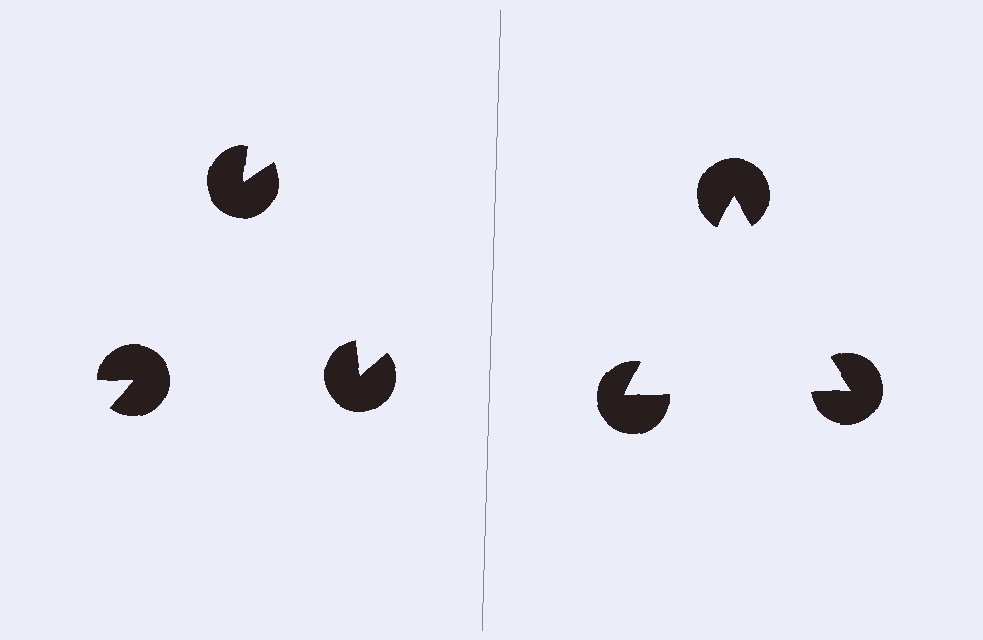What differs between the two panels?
The pac-man discs are positioned identically on both sides; only the wedge orientations differ. On the right they align to a triangle; on the left they are misaligned.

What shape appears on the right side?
An illusory triangle.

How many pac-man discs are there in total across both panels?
6 — 3 on each side.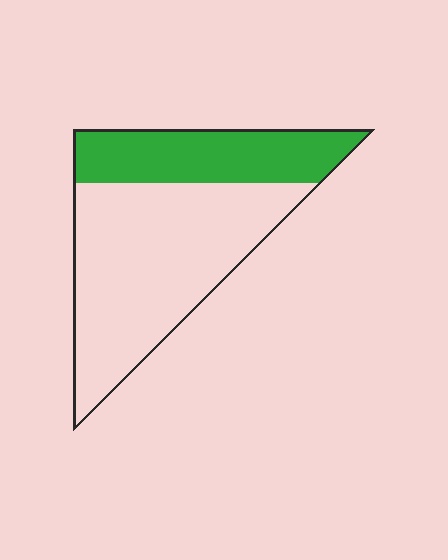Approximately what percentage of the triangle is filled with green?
Approximately 35%.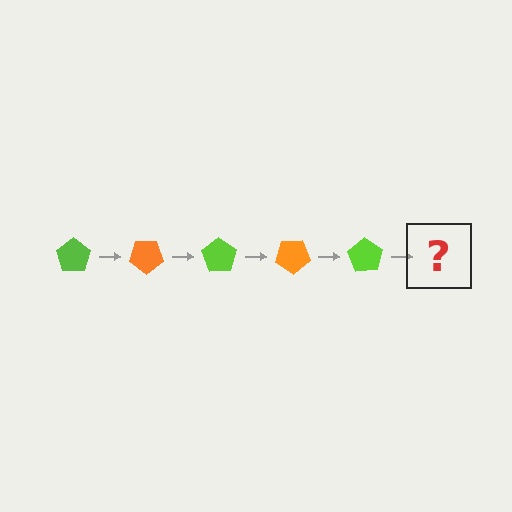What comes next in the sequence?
The next element should be an orange pentagon, rotated 175 degrees from the start.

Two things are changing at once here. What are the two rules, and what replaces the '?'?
The two rules are that it rotates 35 degrees each step and the color cycles through lime and orange. The '?' should be an orange pentagon, rotated 175 degrees from the start.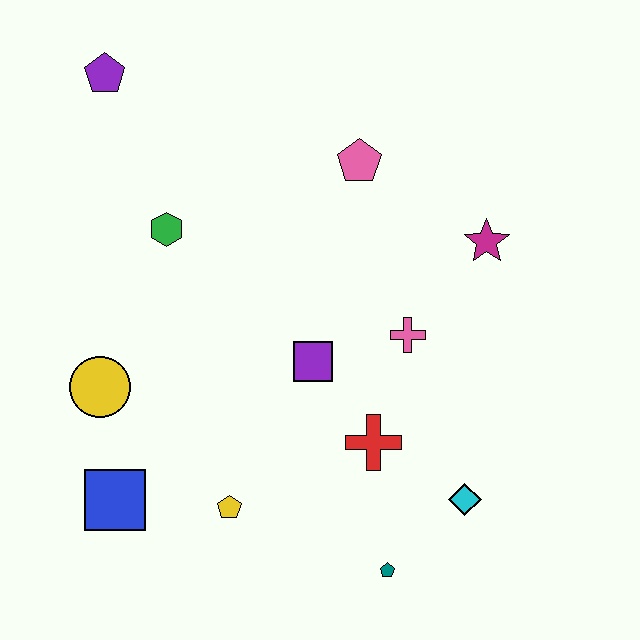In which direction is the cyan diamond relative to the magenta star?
The cyan diamond is below the magenta star.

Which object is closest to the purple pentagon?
The green hexagon is closest to the purple pentagon.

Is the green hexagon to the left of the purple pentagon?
No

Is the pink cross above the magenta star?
No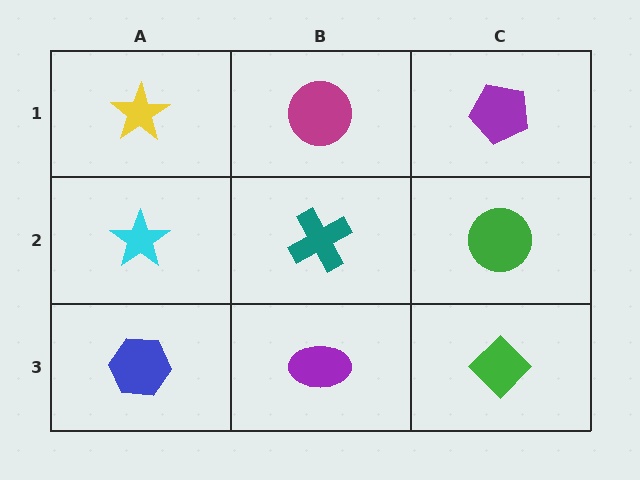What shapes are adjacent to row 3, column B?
A teal cross (row 2, column B), a blue hexagon (row 3, column A), a green diamond (row 3, column C).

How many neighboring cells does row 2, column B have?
4.